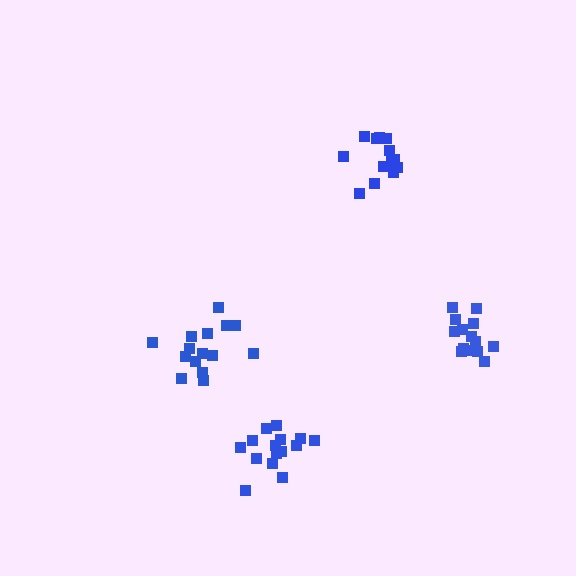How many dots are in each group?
Group 1: 13 dots, Group 2: 15 dots, Group 3: 14 dots, Group 4: 15 dots (57 total).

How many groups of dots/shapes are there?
There are 4 groups.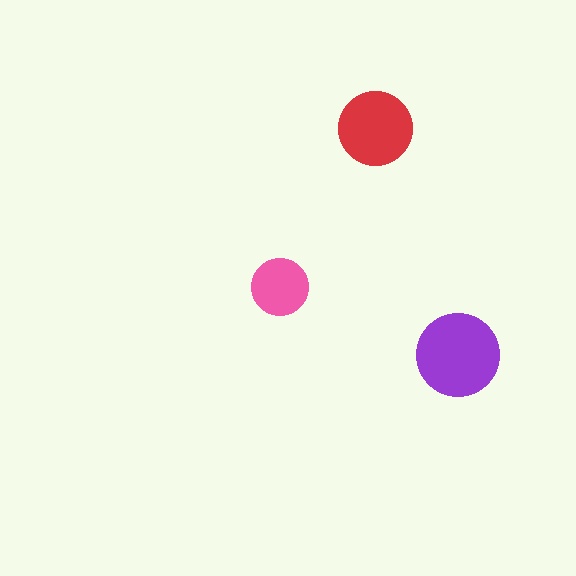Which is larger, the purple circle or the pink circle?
The purple one.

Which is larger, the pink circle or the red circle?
The red one.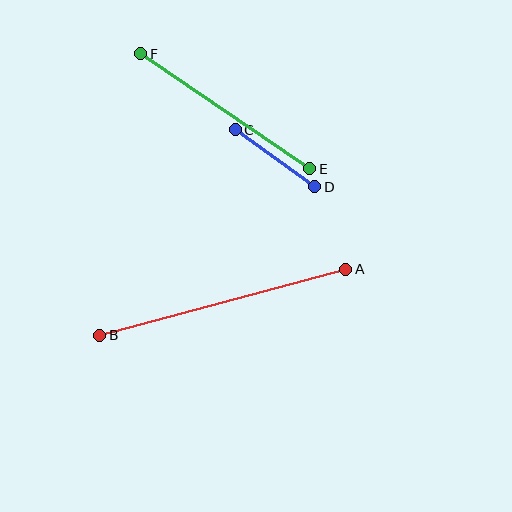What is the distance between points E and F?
The distance is approximately 205 pixels.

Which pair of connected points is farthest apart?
Points A and B are farthest apart.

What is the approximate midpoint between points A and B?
The midpoint is at approximately (223, 302) pixels.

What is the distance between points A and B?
The distance is approximately 255 pixels.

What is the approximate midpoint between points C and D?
The midpoint is at approximately (275, 158) pixels.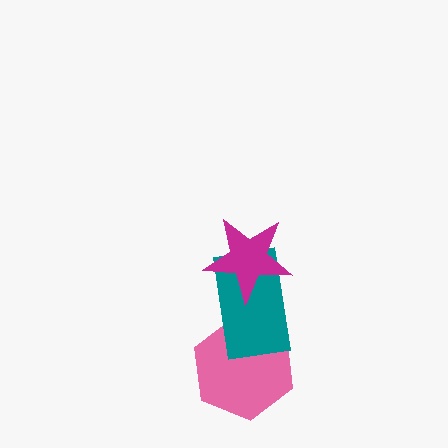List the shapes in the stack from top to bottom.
From top to bottom: the magenta star, the teal rectangle, the pink hexagon.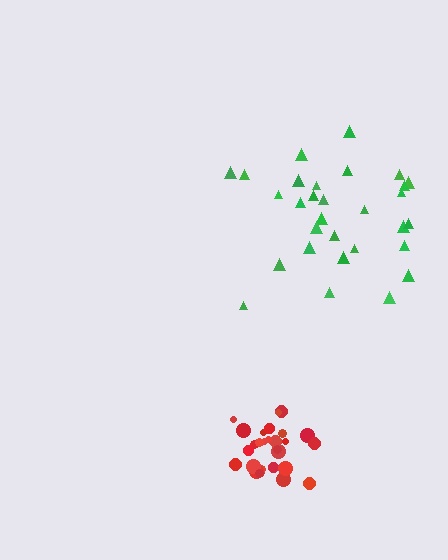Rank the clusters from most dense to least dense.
red, green.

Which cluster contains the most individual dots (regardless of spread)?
Green (30).